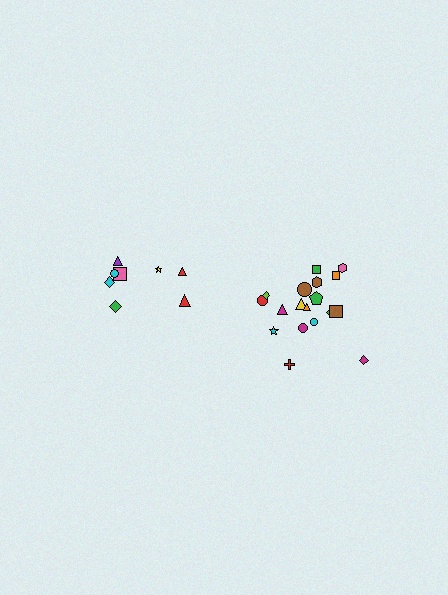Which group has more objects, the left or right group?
The right group.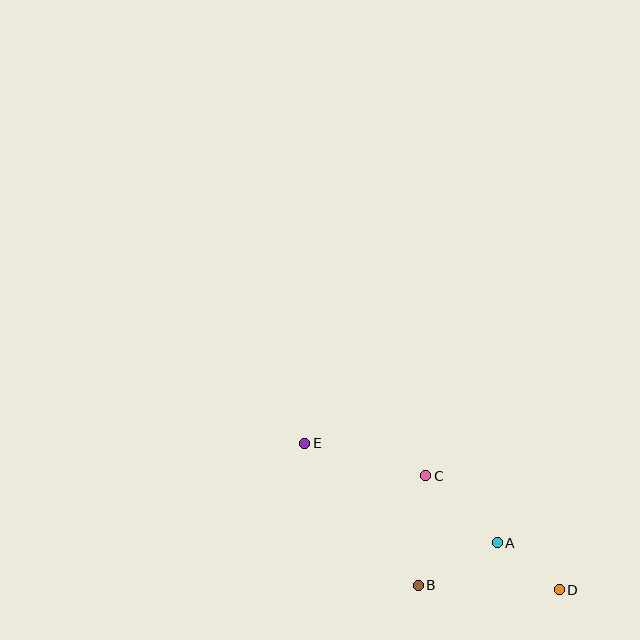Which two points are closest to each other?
Points A and D are closest to each other.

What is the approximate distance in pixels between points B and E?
The distance between B and E is approximately 182 pixels.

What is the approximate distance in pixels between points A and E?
The distance between A and E is approximately 217 pixels.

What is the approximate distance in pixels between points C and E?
The distance between C and E is approximately 125 pixels.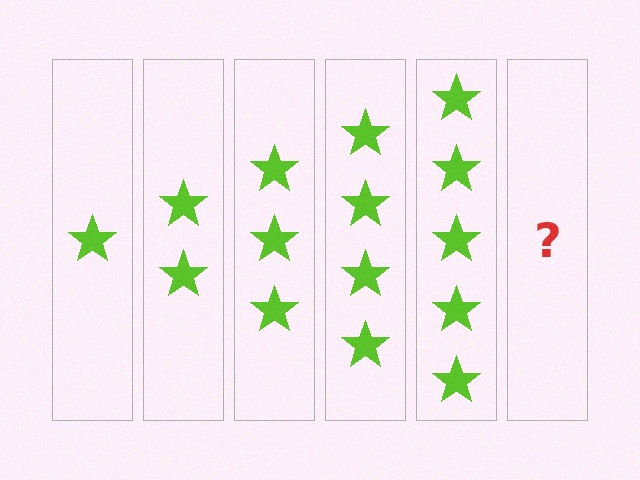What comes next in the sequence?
The next element should be 6 stars.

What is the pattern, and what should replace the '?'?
The pattern is that each step adds one more star. The '?' should be 6 stars.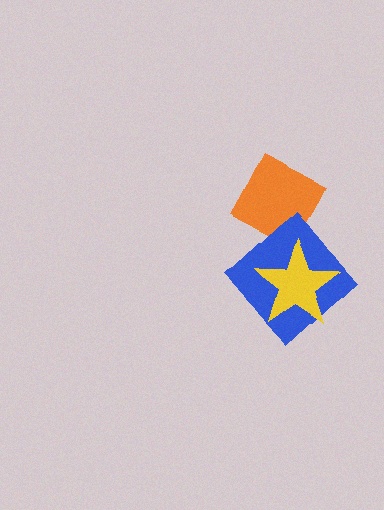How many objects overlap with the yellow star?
2 objects overlap with the yellow star.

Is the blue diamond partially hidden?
Yes, it is partially covered by another shape.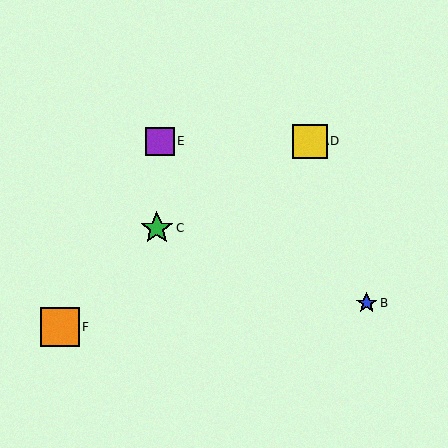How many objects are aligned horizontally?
3 objects (A, D, E) are aligned horizontally.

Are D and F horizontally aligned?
No, D is at y≈141 and F is at y≈327.